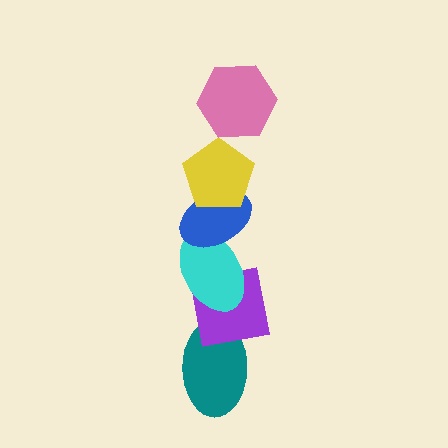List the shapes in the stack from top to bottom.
From top to bottom: the pink hexagon, the yellow pentagon, the blue ellipse, the cyan ellipse, the purple square, the teal ellipse.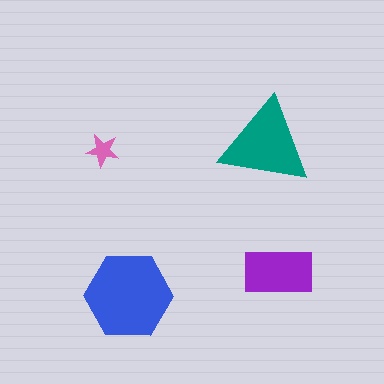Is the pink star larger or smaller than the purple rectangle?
Smaller.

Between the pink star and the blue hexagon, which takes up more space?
The blue hexagon.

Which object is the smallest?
The pink star.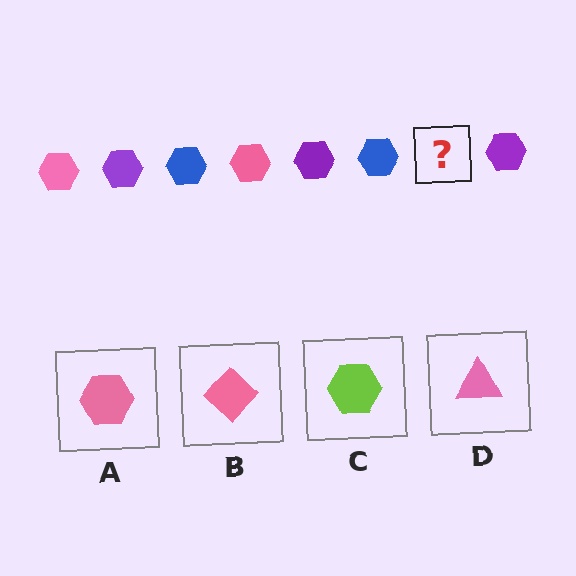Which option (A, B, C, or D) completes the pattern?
A.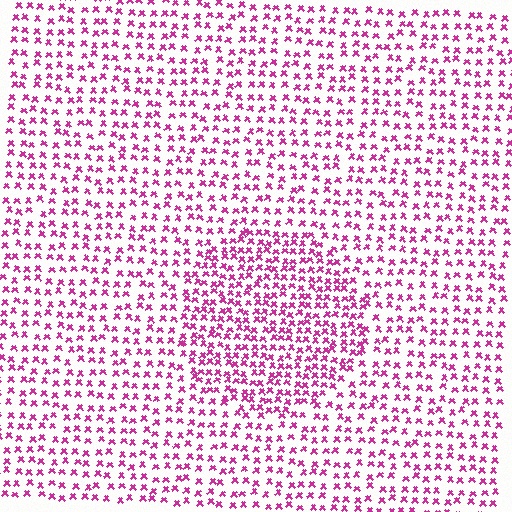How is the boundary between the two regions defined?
The boundary is defined by a change in element density (approximately 1.7x ratio). All elements are the same color, size, and shape.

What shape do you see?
I see a circle.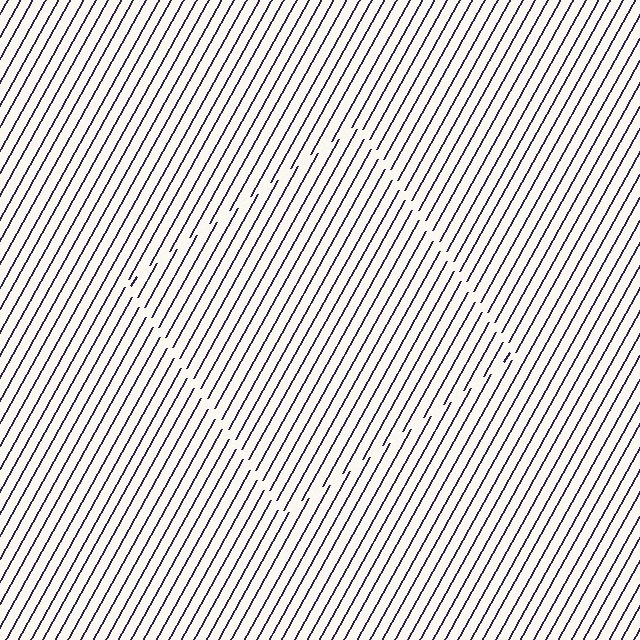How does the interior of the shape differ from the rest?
The interior of the shape contains the same grating, shifted by half a period — the contour is defined by the phase discontinuity where line-ends from the inner and outer gratings abut.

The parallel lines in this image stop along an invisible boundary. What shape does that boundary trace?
An illusory square. The interior of the shape contains the same grating, shifted by half a period — the contour is defined by the phase discontinuity where line-ends from the inner and outer gratings abut.